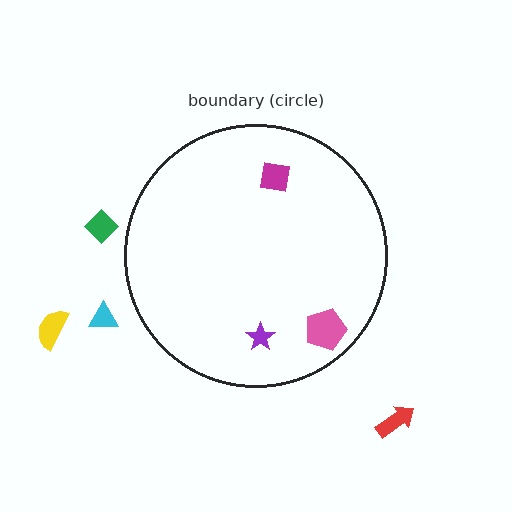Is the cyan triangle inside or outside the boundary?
Outside.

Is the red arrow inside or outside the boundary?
Outside.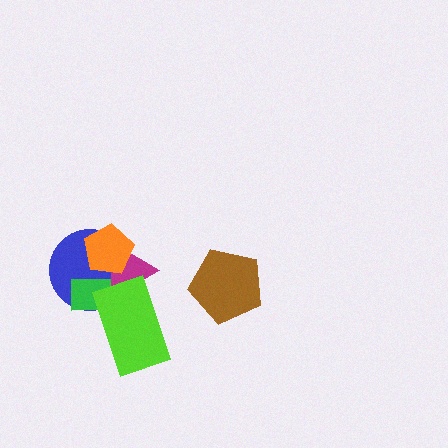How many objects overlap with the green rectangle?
4 objects overlap with the green rectangle.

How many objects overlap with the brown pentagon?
0 objects overlap with the brown pentagon.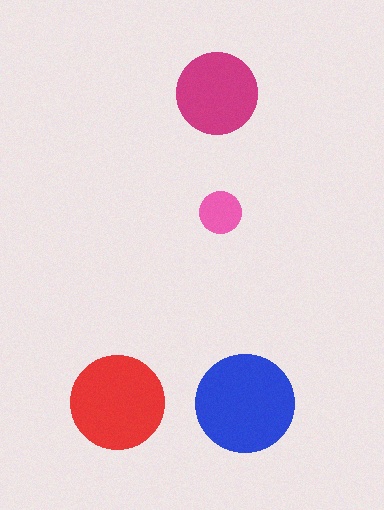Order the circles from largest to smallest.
the blue one, the red one, the magenta one, the pink one.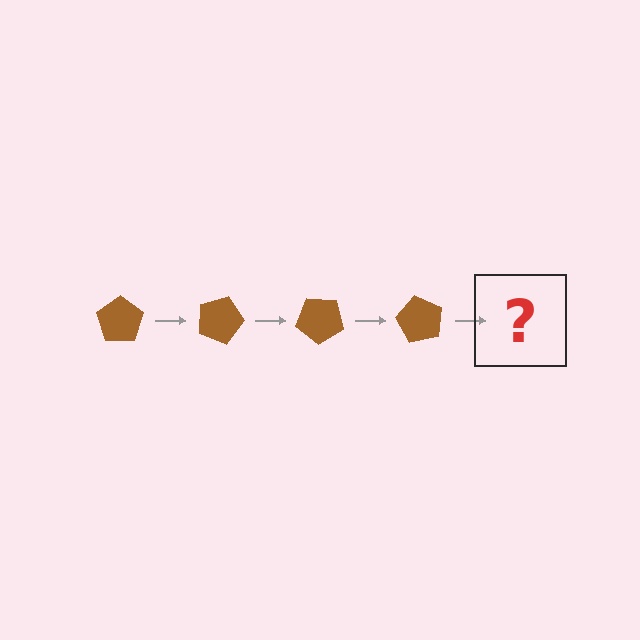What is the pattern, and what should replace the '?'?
The pattern is that the pentagon rotates 20 degrees each step. The '?' should be a brown pentagon rotated 80 degrees.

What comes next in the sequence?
The next element should be a brown pentagon rotated 80 degrees.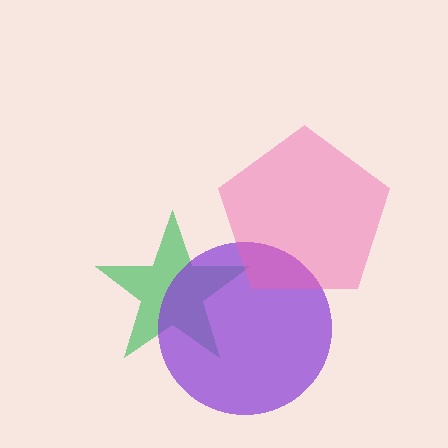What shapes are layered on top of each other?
The layered shapes are: a green star, a purple circle, a pink pentagon.